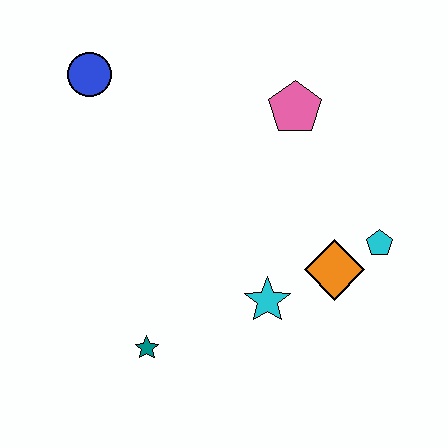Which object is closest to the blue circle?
The pink pentagon is closest to the blue circle.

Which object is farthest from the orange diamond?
The blue circle is farthest from the orange diamond.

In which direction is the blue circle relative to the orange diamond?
The blue circle is to the left of the orange diamond.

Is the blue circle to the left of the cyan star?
Yes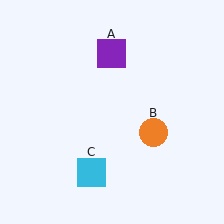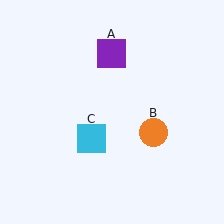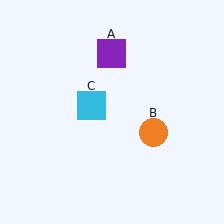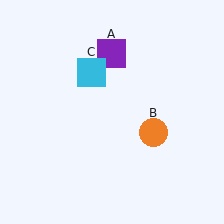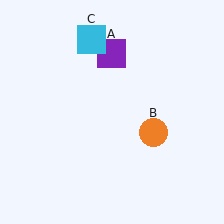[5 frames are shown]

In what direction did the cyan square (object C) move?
The cyan square (object C) moved up.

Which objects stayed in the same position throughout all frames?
Purple square (object A) and orange circle (object B) remained stationary.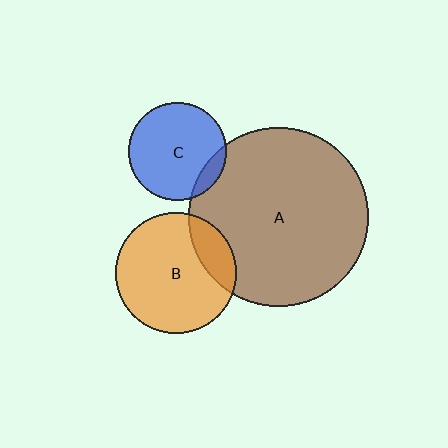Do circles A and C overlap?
Yes.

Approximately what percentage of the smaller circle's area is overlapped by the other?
Approximately 10%.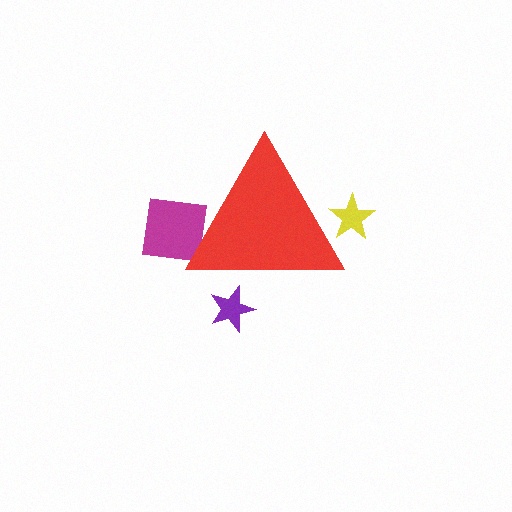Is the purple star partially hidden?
Yes, the purple star is partially hidden behind the red triangle.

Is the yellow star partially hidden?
Yes, the yellow star is partially hidden behind the red triangle.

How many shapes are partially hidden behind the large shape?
3 shapes are partially hidden.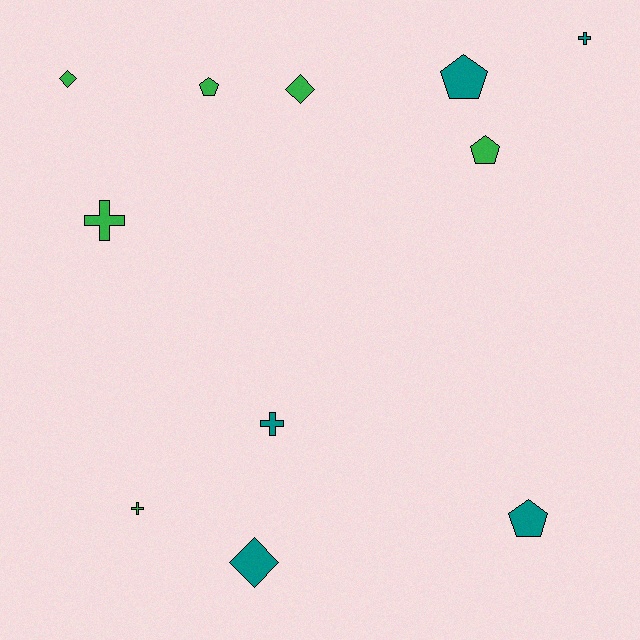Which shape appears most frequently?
Cross, with 4 objects.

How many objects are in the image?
There are 11 objects.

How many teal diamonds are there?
There is 1 teal diamond.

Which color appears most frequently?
Green, with 6 objects.